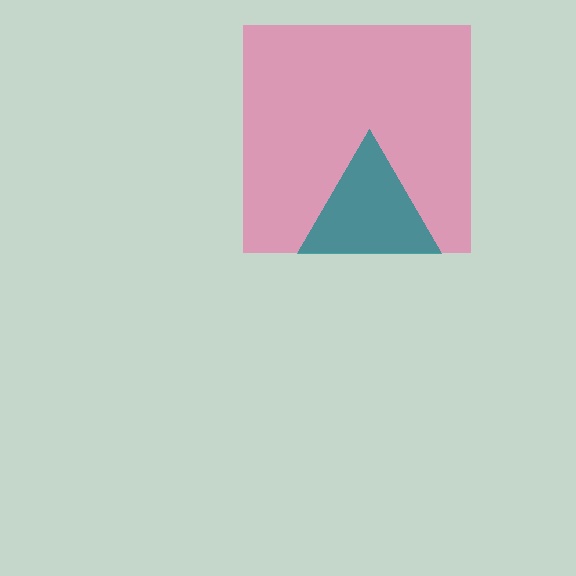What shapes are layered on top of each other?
The layered shapes are: a pink square, a teal triangle.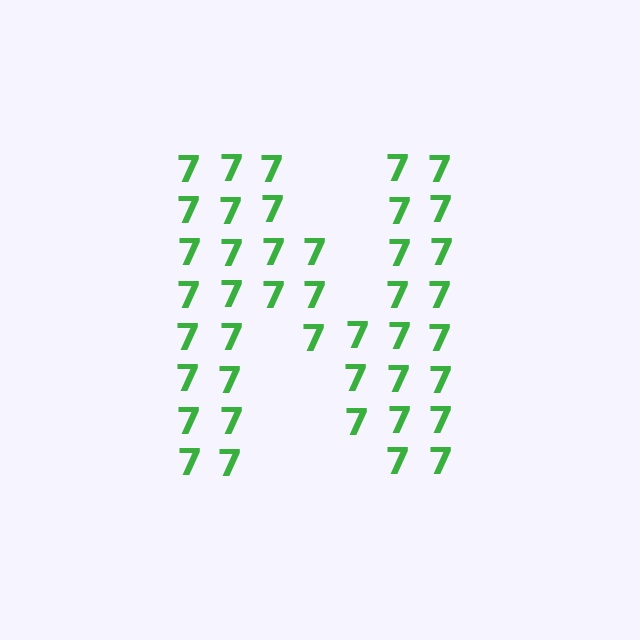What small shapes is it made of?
It is made of small digit 7's.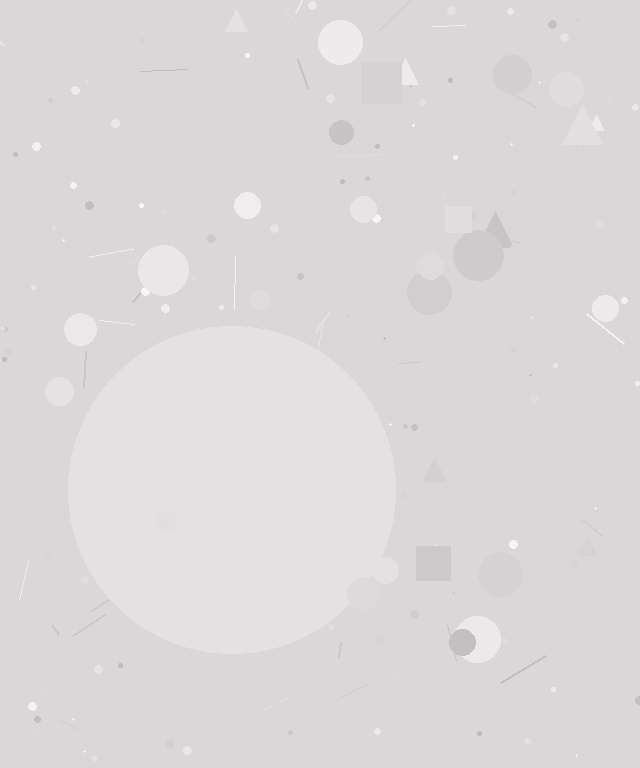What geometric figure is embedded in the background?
A circle is embedded in the background.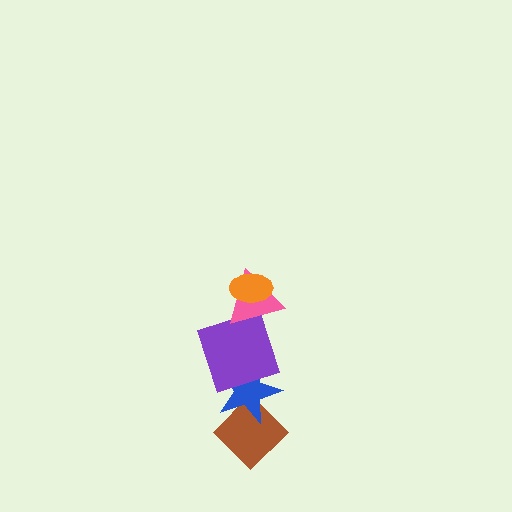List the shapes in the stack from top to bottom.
From top to bottom: the orange ellipse, the pink triangle, the purple square, the blue star, the brown diamond.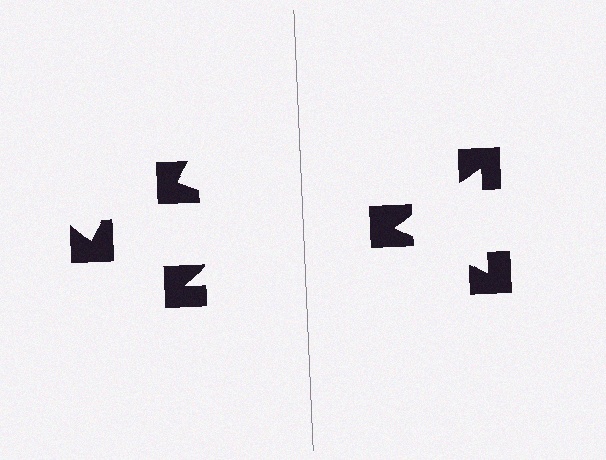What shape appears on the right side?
An illusory triangle.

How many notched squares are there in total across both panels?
6 — 3 on each side.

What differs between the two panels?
The notched squares are positioned identically on both sides; only the wedge orientations differ. On the right they align to a triangle; on the left they are misaligned.